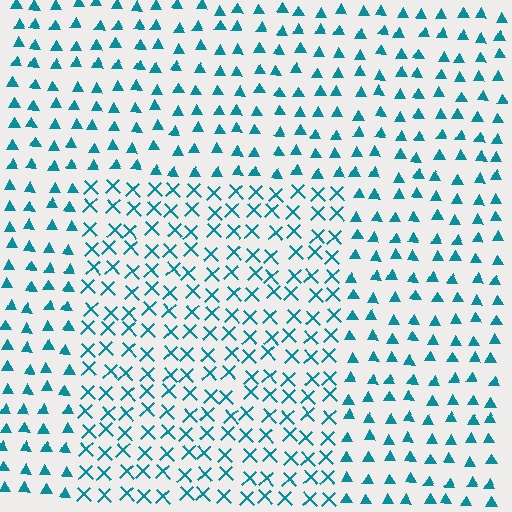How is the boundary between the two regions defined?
The boundary is defined by a change in element shape: X marks inside vs. triangles outside. All elements share the same color and spacing.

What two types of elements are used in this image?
The image uses X marks inside the rectangle region and triangles outside it.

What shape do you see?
I see a rectangle.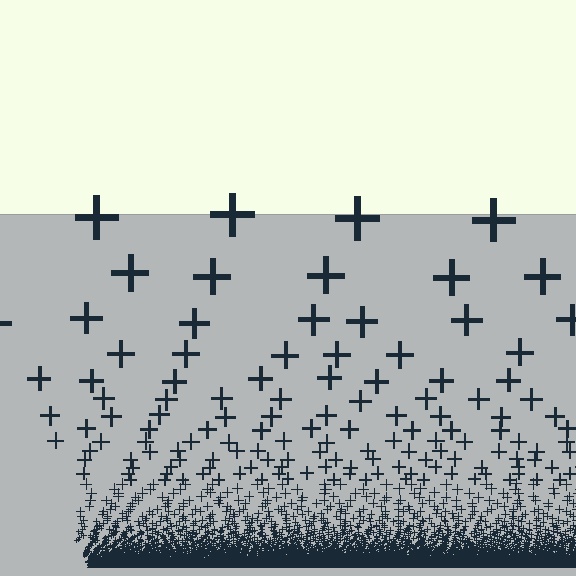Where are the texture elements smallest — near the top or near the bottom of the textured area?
Near the bottom.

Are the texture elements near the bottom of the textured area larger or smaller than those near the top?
Smaller. The gradient is inverted — elements near the bottom are smaller and denser.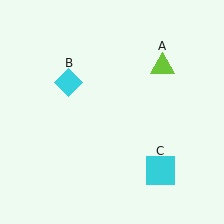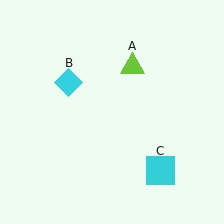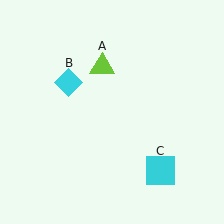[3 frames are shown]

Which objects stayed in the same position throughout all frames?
Cyan diamond (object B) and cyan square (object C) remained stationary.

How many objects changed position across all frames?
1 object changed position: lime triangle (object A).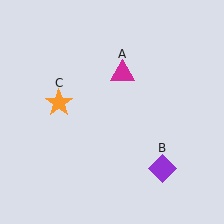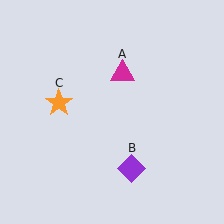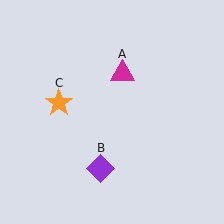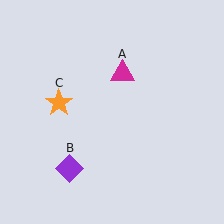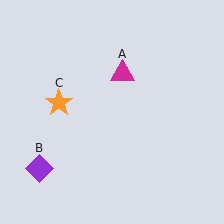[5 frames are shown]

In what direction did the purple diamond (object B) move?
The purple diamond (object B) moved left.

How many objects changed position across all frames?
1 object changed position: purple diamond (object B).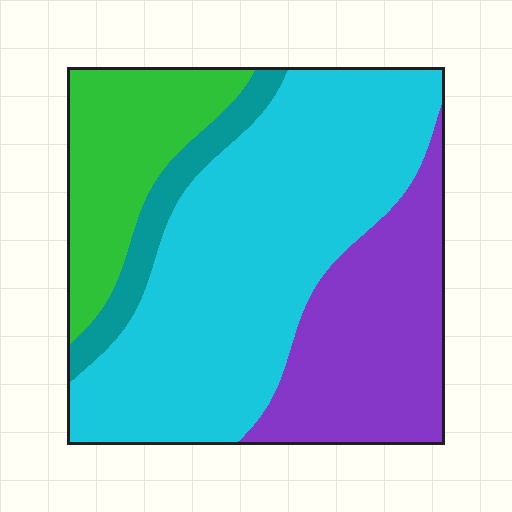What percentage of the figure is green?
Green covers roughly 15% of the figure.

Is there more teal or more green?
Green.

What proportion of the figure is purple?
Purple takes up about one quarter (1/4) of the figure.